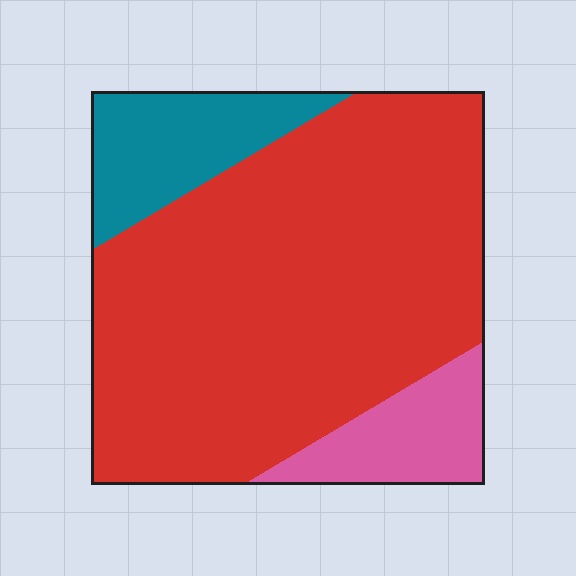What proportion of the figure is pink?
Pink covers about 10% of the figure.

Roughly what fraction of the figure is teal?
Teal takes up about one eighth (1/8) of the figure.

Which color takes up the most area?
Red, at roughly 75%.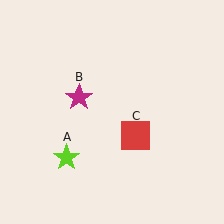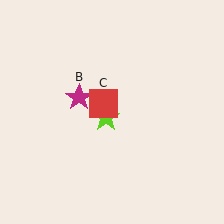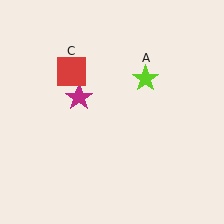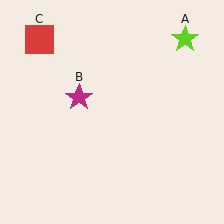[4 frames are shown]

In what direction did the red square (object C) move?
The red square (object C) moved up and to the left.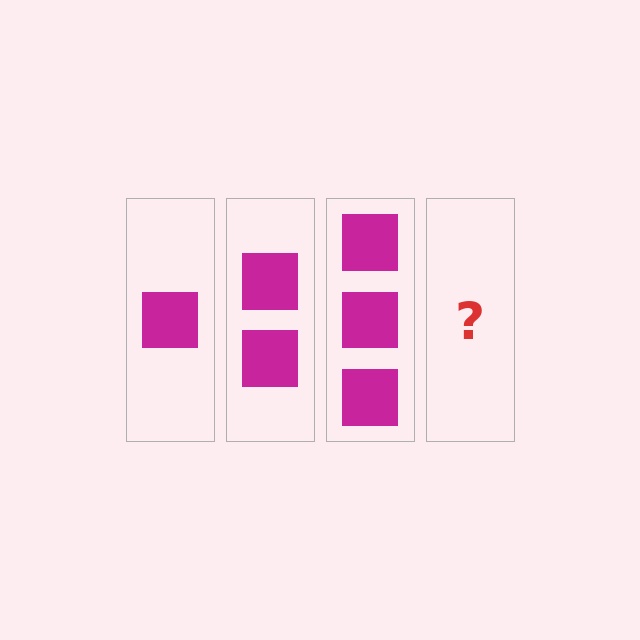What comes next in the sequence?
The next element should be 4 squares.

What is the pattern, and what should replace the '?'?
The pattern is that each step adds one more square. The '?' should be 4 squares.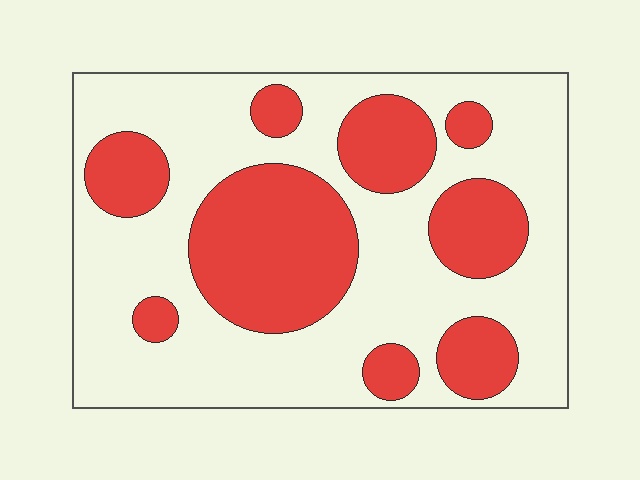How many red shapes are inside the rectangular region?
9.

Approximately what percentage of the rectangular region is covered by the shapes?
Approximately 35%.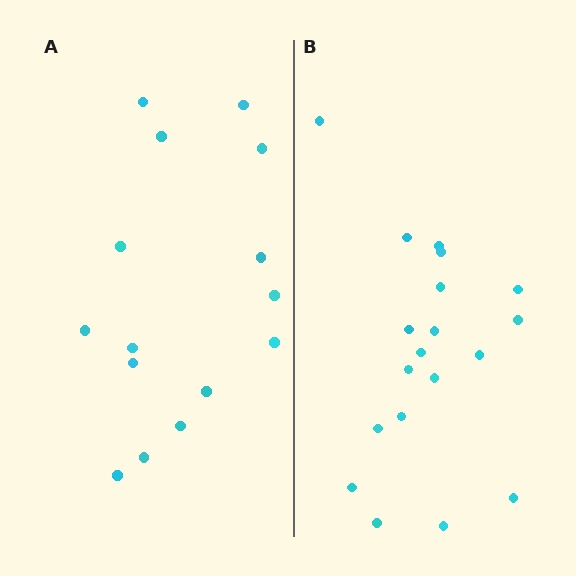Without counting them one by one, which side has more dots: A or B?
Region B (the right region) has more dots.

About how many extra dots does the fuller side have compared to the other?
Region B has about 4 more dots than region A.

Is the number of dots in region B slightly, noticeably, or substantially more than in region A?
Region B has noticeably more, but not dramatically so. The ratio is roughly 1.3 to 1.